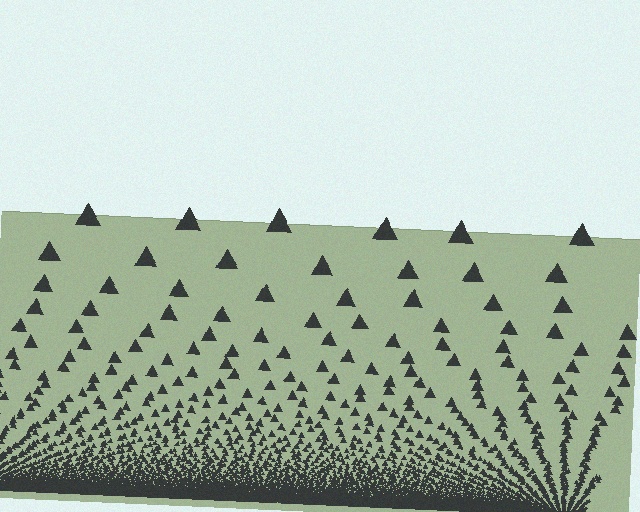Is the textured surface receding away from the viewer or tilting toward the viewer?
The surface appears to tilt toward the viewer. Texture elements get larger and sparser toward the top.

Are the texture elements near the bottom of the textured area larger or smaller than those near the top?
Smaller. The gradient is inverted — elements near the bottom are smaller and denser.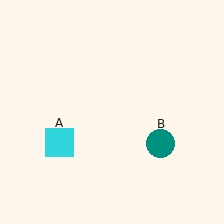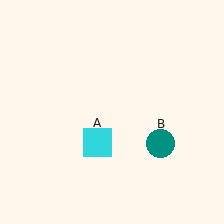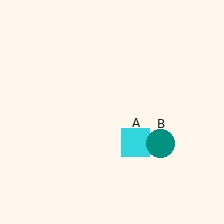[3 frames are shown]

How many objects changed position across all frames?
1 object changed position: cyan square (object A).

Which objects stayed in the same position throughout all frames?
Teal circle (object B) remained stationary.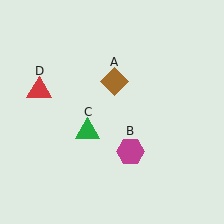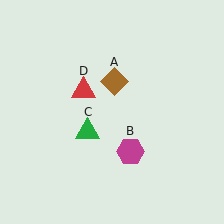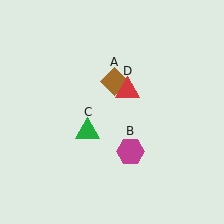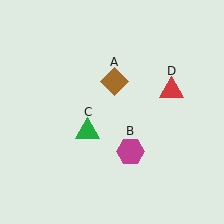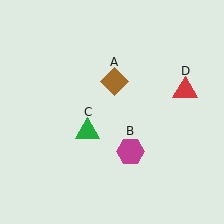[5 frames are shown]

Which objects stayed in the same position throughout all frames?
Brown diamond (object A) and magenta hexagon (object B) and green triangle (object C) remained stationary.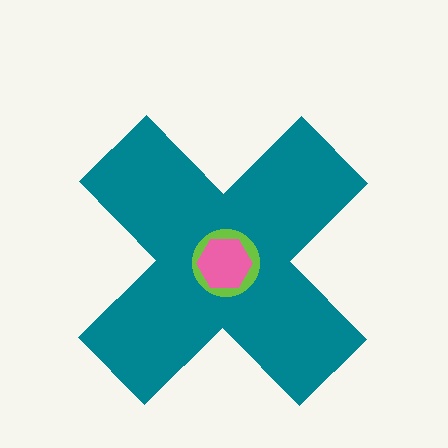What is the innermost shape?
The pink hexagon.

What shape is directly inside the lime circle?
The pink hexagon.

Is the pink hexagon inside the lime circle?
Yes.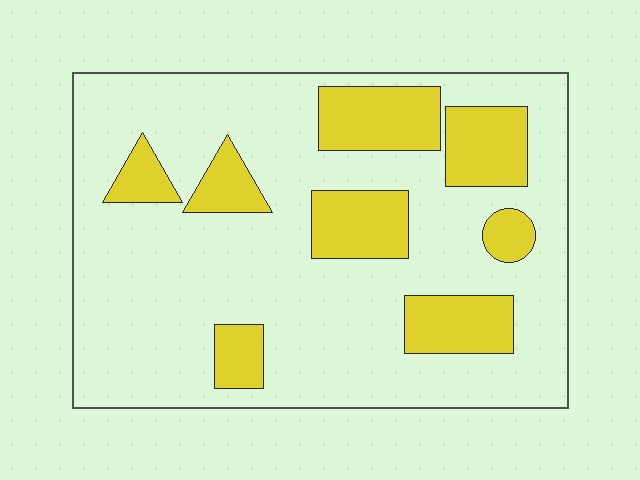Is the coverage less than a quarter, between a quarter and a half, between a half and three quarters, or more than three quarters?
Less than a quarter.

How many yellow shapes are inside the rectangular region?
8.